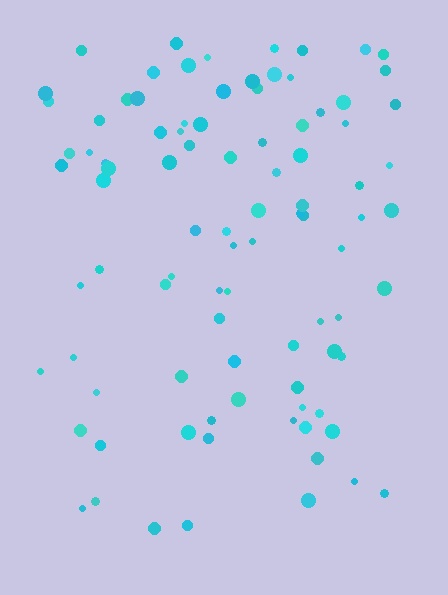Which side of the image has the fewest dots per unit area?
The bottom.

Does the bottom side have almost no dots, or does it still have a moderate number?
Still a moderate number, just noticeably fewer than the top.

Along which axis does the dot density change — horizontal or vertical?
Vertical.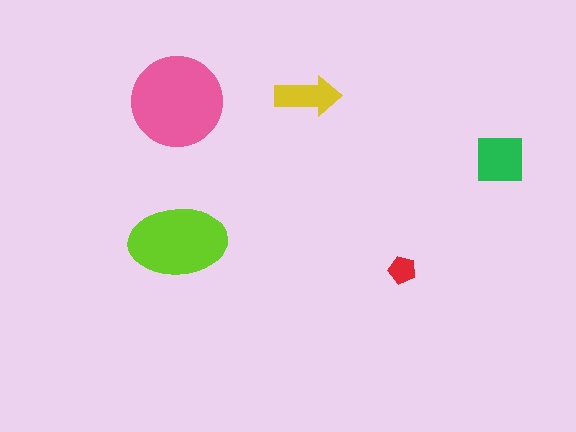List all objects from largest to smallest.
The pink circle, the lime ellipse, the green square, the yellow arrow, the red pentagon.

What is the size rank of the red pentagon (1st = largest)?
5th.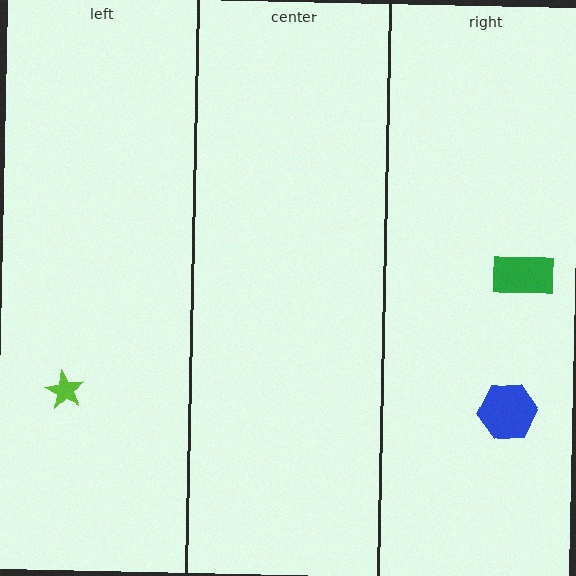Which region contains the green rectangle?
The right region.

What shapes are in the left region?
The lime star.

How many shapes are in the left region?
1.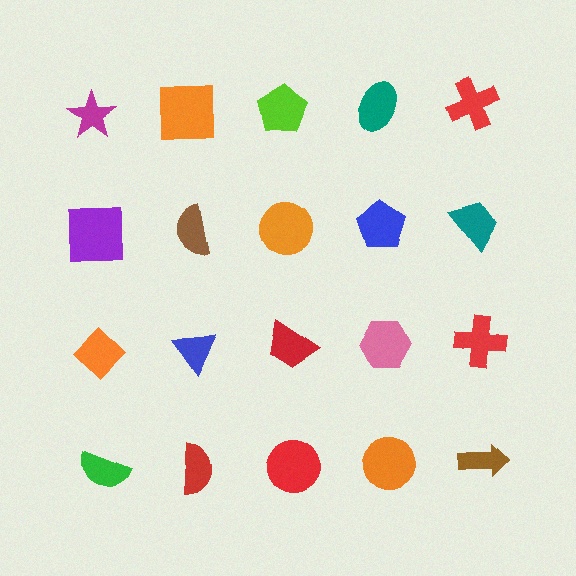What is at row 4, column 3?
A red circle.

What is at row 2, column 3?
An orange circle.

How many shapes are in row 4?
5 shapes.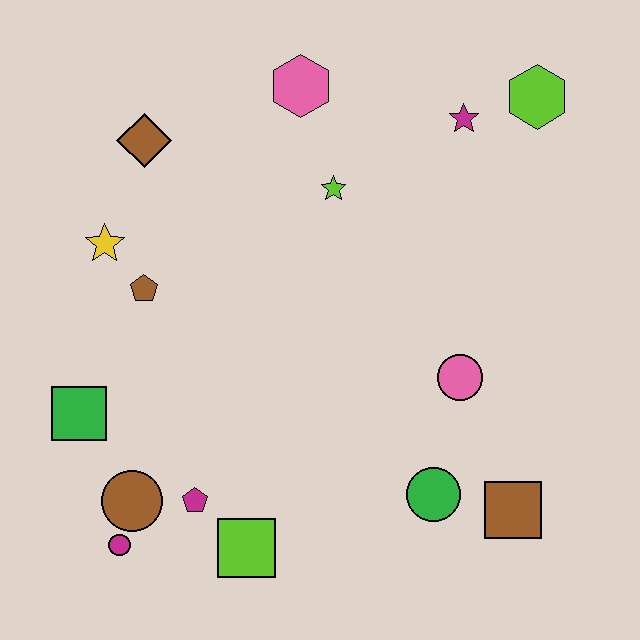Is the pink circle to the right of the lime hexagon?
No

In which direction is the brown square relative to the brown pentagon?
The brown square is to the right of the brown pentagon.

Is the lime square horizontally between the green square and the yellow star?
No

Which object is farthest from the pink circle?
The brown diamond is farthest from the pink circle.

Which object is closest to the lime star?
The pink hexagon is closest to the lime star.